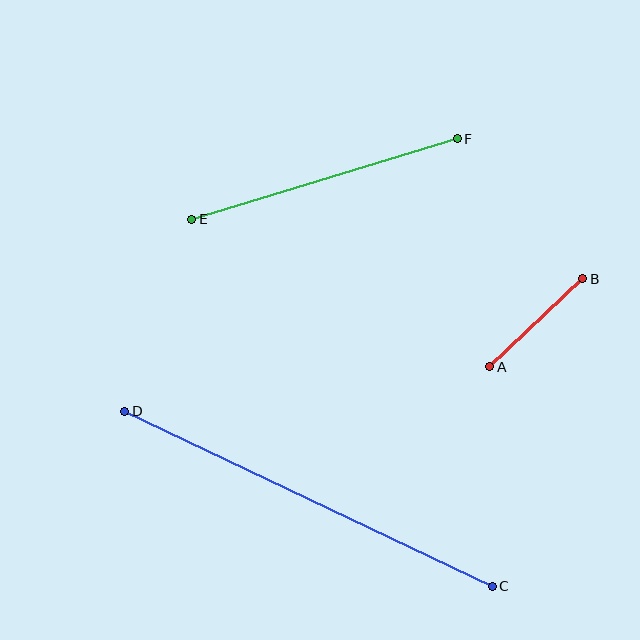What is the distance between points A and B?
The distance is approximately 128 pixels.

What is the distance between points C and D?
The distance is approximately 407 pixels.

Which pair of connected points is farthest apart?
Points C and D are farthest apart.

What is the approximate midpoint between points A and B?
The midpoint is at approximately (536, 323) pixels.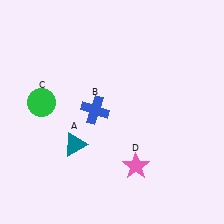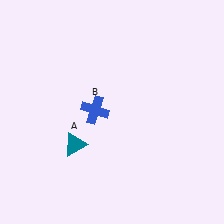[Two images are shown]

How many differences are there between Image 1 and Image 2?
There are 2 differences between the two images.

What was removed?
The green circle (C), the pink star (D) were removed in Image 2.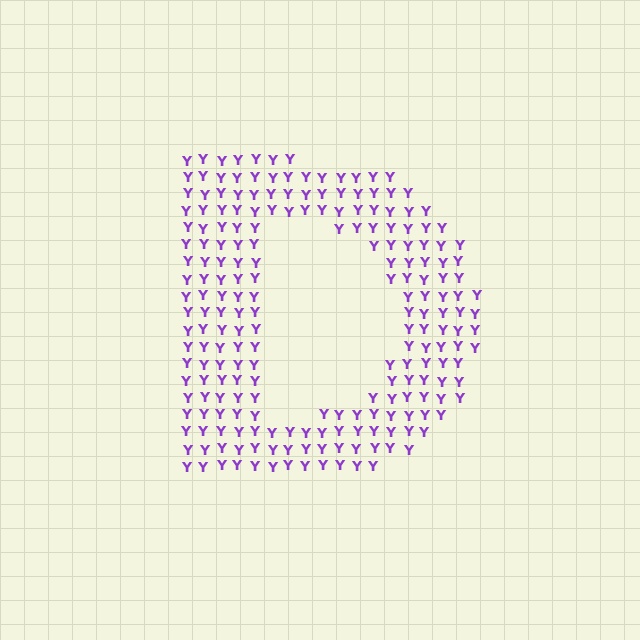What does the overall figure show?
The overall figure shows the letter D.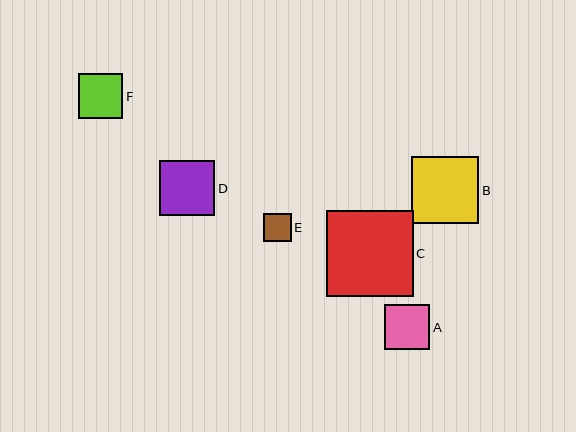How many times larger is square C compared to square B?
Square C is approximately 1.3 times the size of square B.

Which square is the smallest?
Square E is the smallest with a size of approximately 28 pixels.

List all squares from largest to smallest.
From largest to smallest: C, B, D, A, F, E.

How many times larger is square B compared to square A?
Square B is approximately 1.5 times the size of square A.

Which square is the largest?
Square C is the largest with a size of approximately 87 pixels.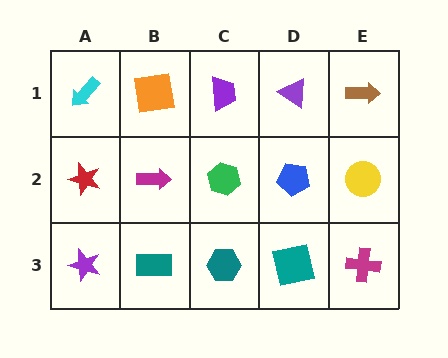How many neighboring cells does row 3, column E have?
2.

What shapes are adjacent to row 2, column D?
A purple triangle (row 1, column D), a teal square (row 3, column D), a green hexagon (row 2, column C), a yellow circle (row 2, column E).